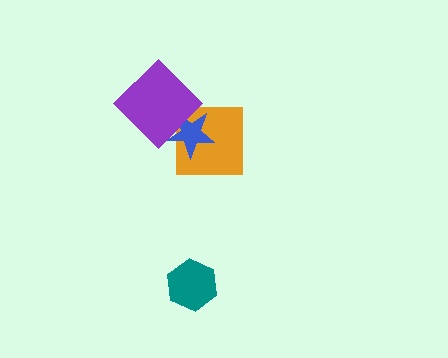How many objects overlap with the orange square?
2 objects overlap with the orange square.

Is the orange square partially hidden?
Yes, it is partially covered by another shape.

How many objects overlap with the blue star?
2 objects overlap with the blue star.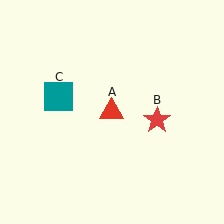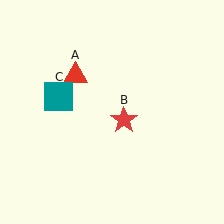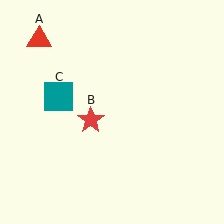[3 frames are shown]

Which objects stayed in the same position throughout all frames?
Teal square (object C) remained stationary.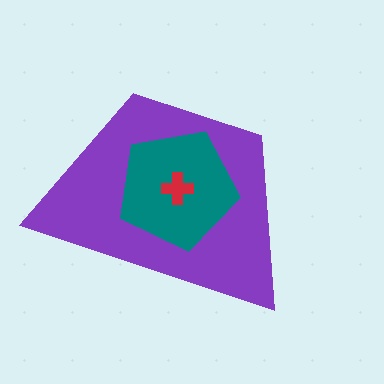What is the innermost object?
The red cross.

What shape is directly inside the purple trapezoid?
The teal pentagon.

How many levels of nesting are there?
3.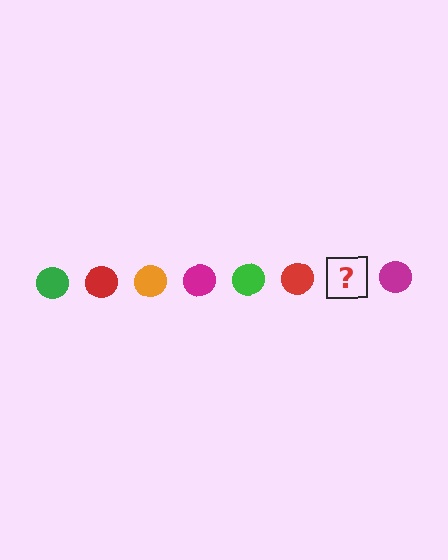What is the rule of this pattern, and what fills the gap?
The rule is that the pattern cycles through green, red, orange, magenta circles. The gap should be filled with an orange circle.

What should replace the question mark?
The question mark should be replaced with an orange circle.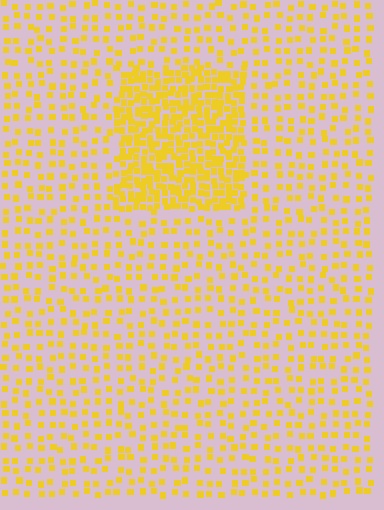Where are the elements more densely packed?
The elements are more densely packed inside the rectangle boundary.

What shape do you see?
I see a rectangle.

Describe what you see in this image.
The image contains small yellow elements arranged at two different densities. A rectangle-shaped region is visible where the elements are more densely packed than the surrounding area.